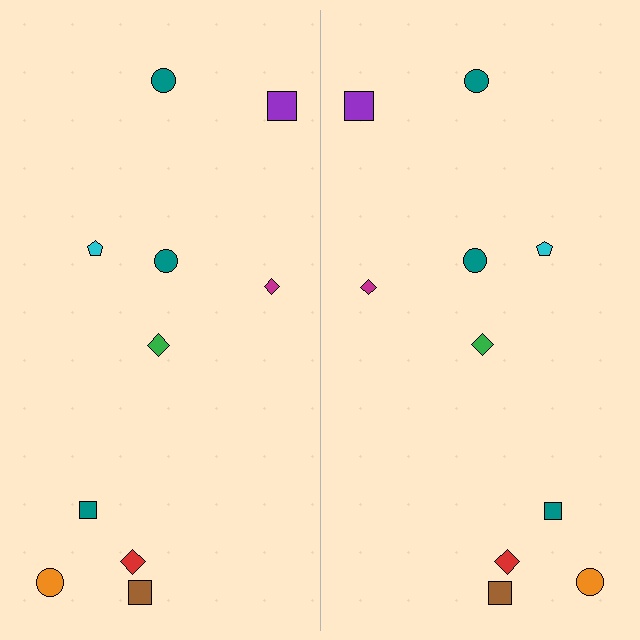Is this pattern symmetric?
Yes, this pattern has bilateral (reflection) symmetry.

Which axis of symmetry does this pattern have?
The pattern has a vertical axis of symmetry running through the center of the image.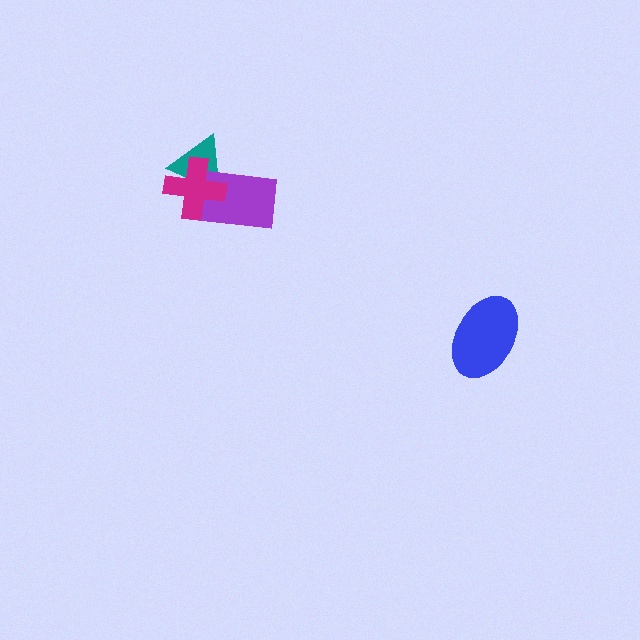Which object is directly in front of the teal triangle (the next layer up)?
The purple rectangle is directly in front of the teal triangle.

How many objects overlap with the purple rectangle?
2 objects overlap with the purple rectangle.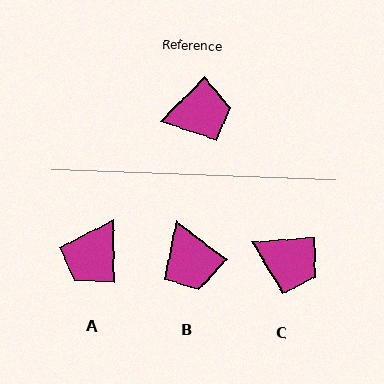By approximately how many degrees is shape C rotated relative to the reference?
Approximately 41 degrees clockwise.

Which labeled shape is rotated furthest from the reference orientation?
A, about 133 degrees away.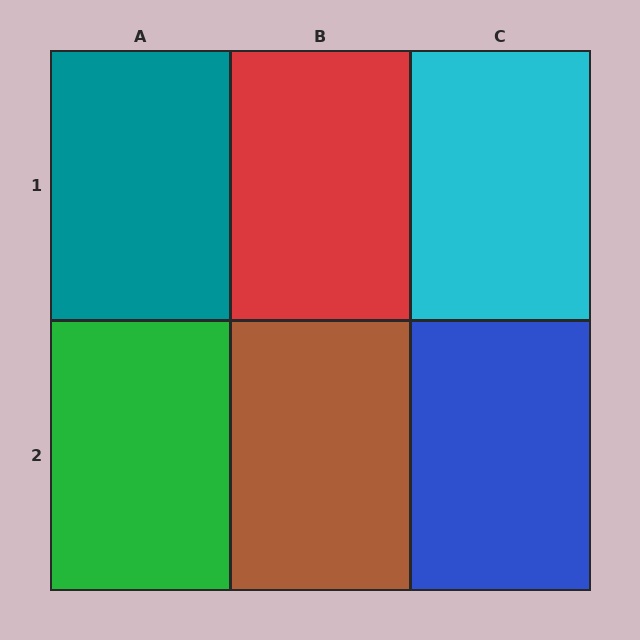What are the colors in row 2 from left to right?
Green, brown, blue.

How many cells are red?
1 cell is red.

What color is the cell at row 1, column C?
Cyan.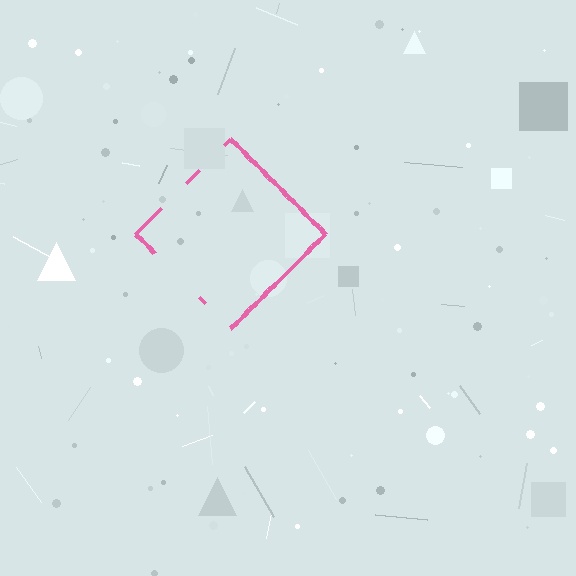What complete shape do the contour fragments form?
The contour fragments form a diamond.